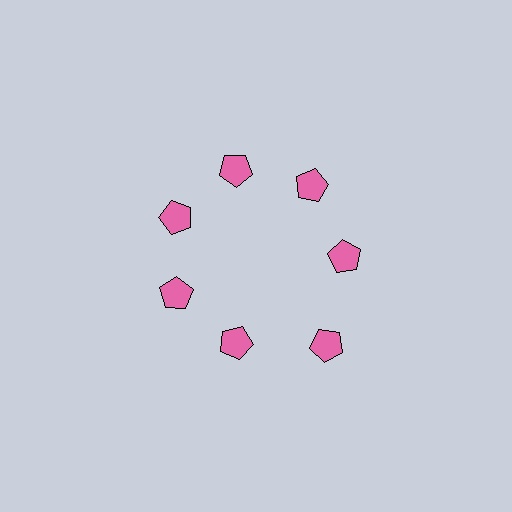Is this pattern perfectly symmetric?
No. The 7 pink pentagons are arranged in a ring, but one element near the 5 o'clock position is pushed outward from the center, breaking the 7-fold rotational symmetry.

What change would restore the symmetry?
The symmetry would be restored by moving it inward, back onto the ring so that all 7 pentagons sit at equal angles and equal distance from the center.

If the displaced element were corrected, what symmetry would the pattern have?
It would have 7-fold rotational symmetry — the pattern would map onto itself every 51 degrees.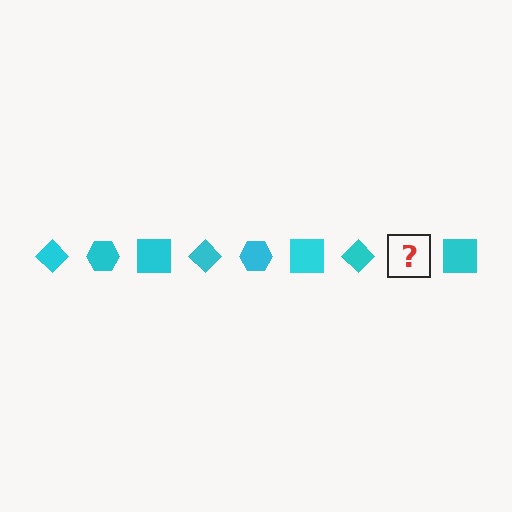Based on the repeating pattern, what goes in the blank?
The blank should be a cyan hexagon.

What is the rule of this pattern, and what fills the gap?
The rule is that the pattern cycles through diamond, hexagon, square shapes in cyan. The gap should be filled with a cyan hexagon.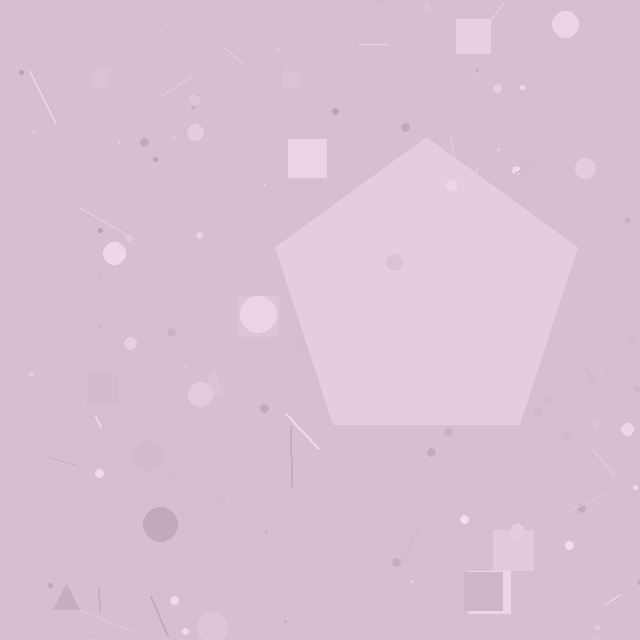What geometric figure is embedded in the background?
A pentagon is embedded in the background.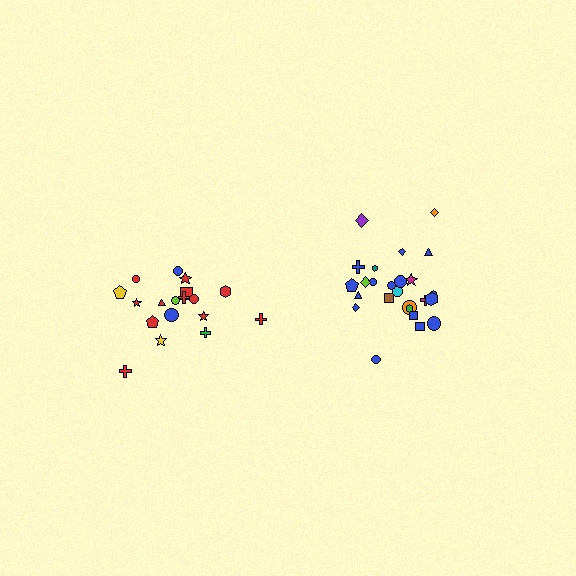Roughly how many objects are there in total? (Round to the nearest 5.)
Roughly 45 objects in total.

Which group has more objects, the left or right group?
The right group.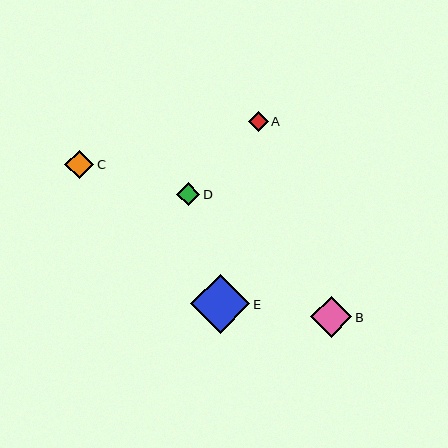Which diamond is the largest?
Diamond E is the largest with a size of approximately 59 pixels.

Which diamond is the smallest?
Diamond A is the smallest with a size of approximately 20 pixels.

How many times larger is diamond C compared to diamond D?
Diamond C is approximately 1.2 times the size of diamond D.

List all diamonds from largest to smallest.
From largest to smallest: E, B, C, D, A.